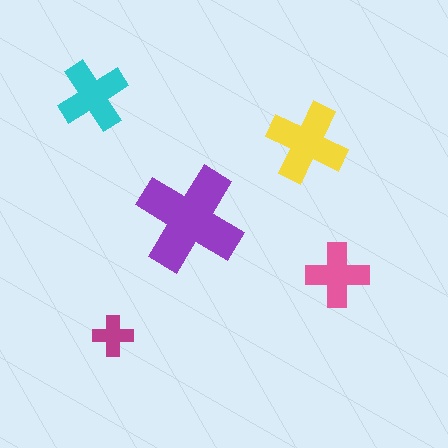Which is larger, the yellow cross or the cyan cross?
The yellow one.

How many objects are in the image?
There are 5 objects in the image.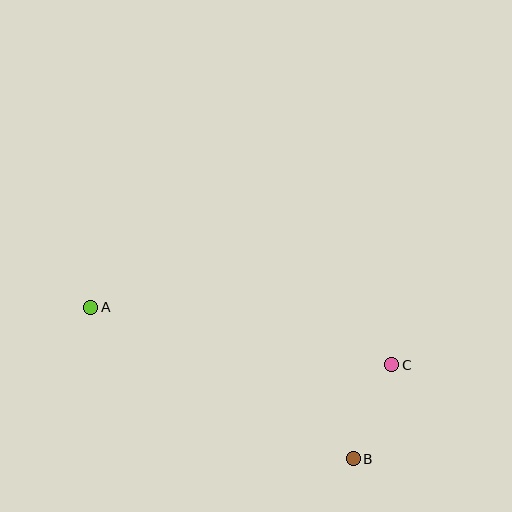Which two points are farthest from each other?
Points A and C are farthest from each other.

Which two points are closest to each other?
Points B and C are closest to each other.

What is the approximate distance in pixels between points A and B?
The distance between A and B is approximately 303 pixels.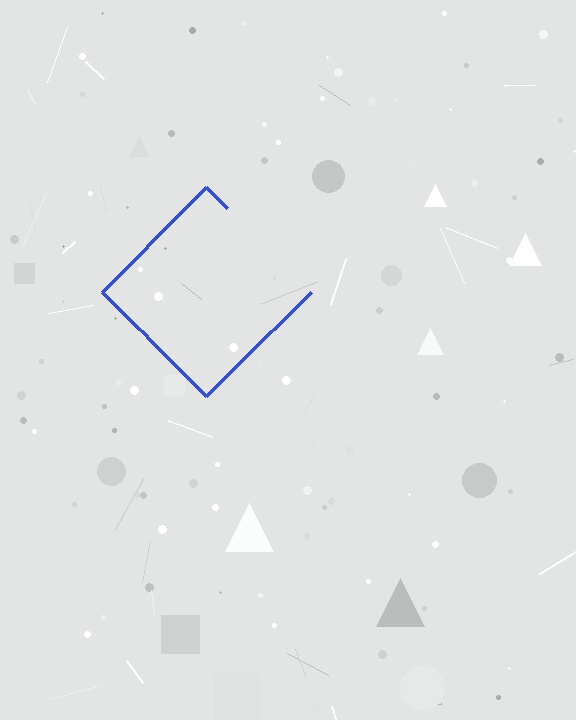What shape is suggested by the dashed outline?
The dashed outline suggests a diamond.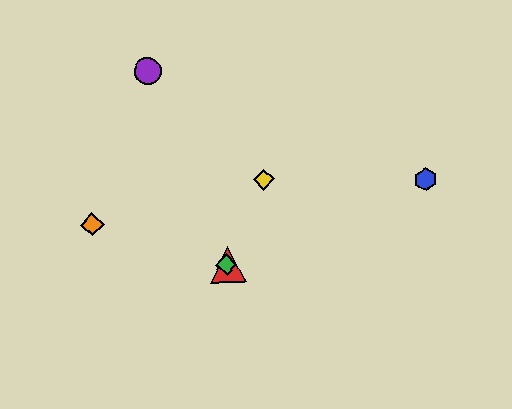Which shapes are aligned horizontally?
The red triangle, the green diamond are aligned horizontally.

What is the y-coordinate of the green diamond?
The green diamond is at y≈265.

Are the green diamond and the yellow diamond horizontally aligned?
No, the green diamond is at y≈265 and the yellow diamond is at y≈180.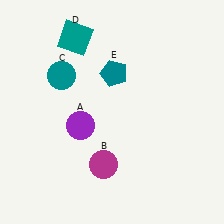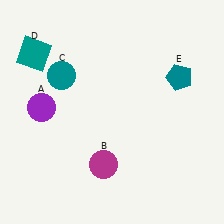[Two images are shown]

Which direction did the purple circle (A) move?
The purple circle (A) moved left.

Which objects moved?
The objects that moved are: the purple circle (A), the teal square (D), the teal pentagon (E).